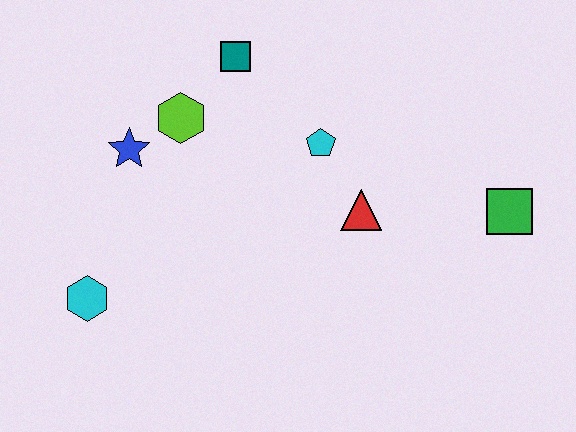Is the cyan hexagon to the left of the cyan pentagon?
Yes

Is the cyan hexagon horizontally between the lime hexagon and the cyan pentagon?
No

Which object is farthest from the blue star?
The green square is farthest from the blue star.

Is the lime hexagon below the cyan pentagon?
No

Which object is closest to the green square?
The red triangle is closest to the green square.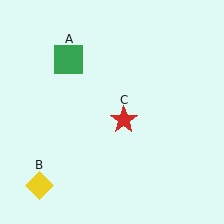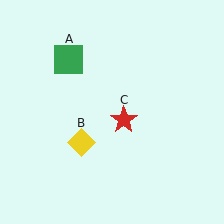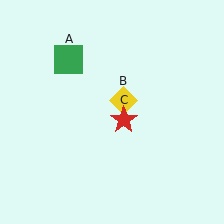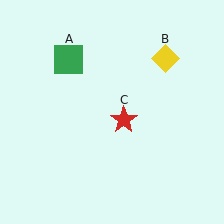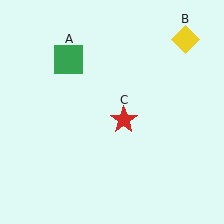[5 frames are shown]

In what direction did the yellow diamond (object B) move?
The yellow diamond (object B) moved up and to the right.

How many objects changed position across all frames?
1 object changed position: yellow diamond (object B).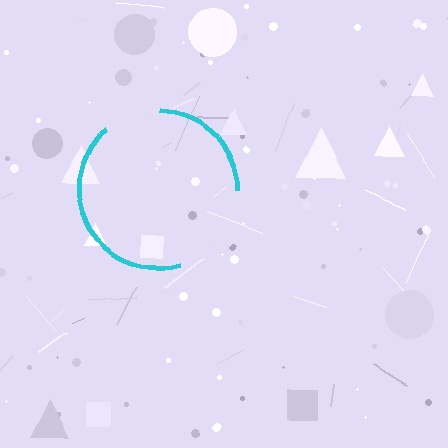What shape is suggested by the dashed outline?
The dashed outline suggests a circle.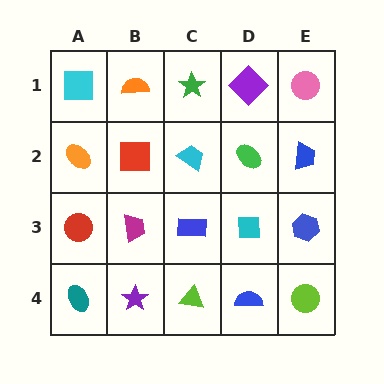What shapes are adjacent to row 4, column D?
A cyan square (row 3, column D), a lime triangle (row 4, column C), a lime circle (row 4, column E).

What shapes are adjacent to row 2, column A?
A cyan square (row 1, column A), a red circle (row 3, column A), a red square (row 2, column B).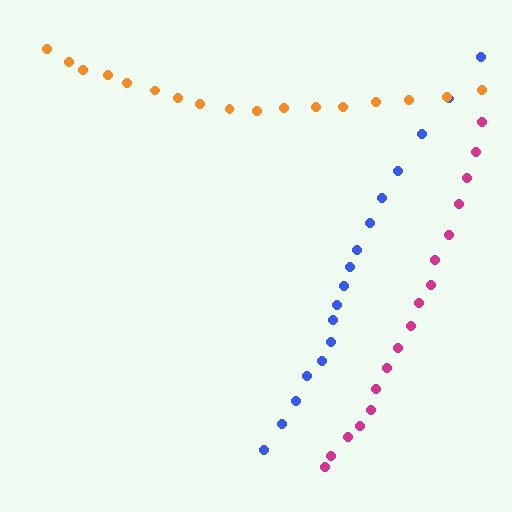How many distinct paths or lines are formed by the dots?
There are 3 distinct paths.